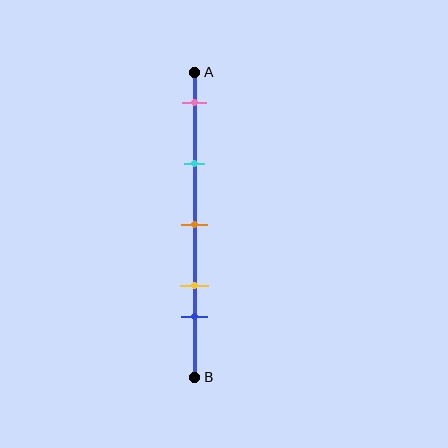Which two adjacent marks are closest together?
The yellow and blue marks are the closest adjacent pair.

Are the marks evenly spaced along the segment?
No, the marks are not evenly spaced.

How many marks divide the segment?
There are 5 marks dividing the segment.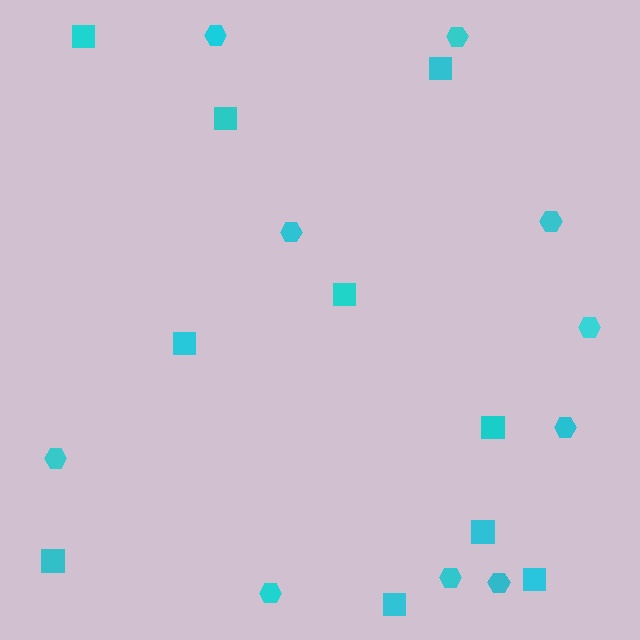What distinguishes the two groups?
There are 2 groups: one group of hexagons (10) and one group of squares (10).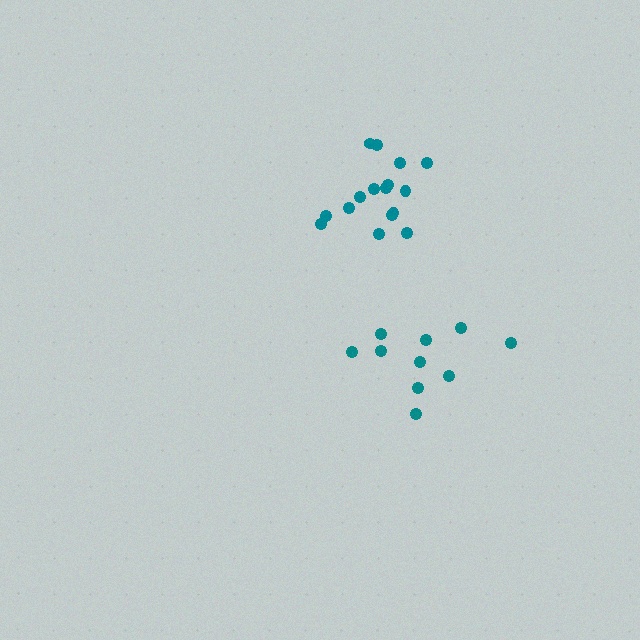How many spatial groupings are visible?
There are 2 spatial groupings.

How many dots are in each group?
Group 1: 16 dots, Group 2: 10 dots (26 total).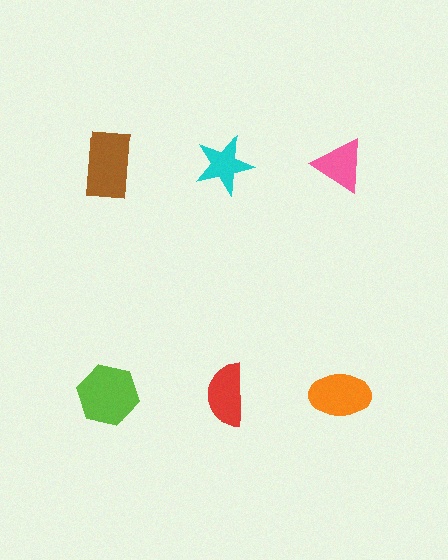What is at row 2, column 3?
An orange ellipse.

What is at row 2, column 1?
A lime hexagon.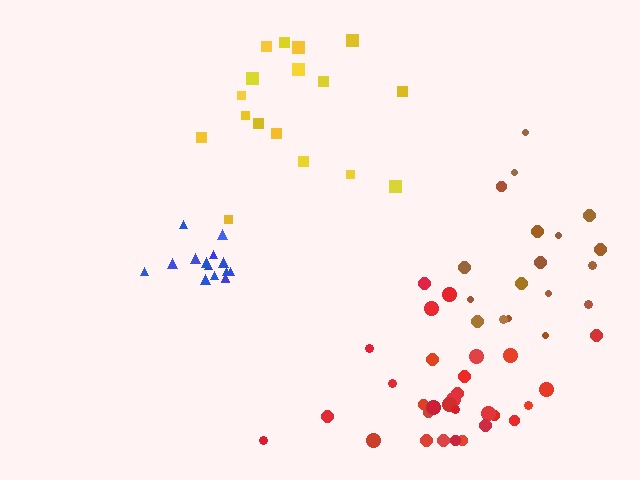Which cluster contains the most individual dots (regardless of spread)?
Red (30).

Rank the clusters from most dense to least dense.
blue, red, brown, yellow.